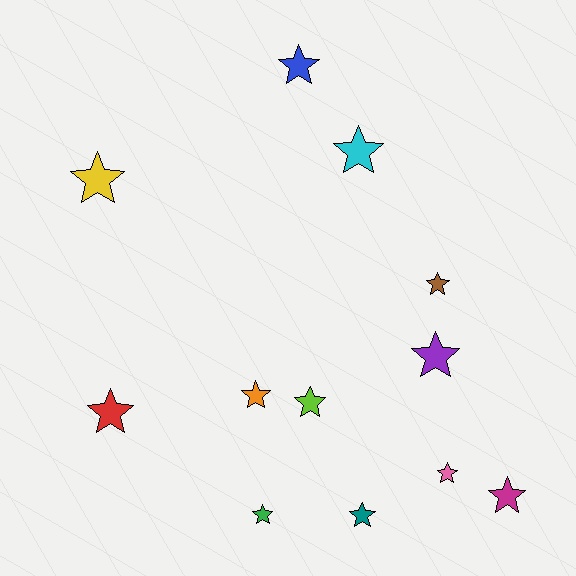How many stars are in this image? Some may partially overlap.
There are 12 stars.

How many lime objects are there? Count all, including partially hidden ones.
There is 1 lime object.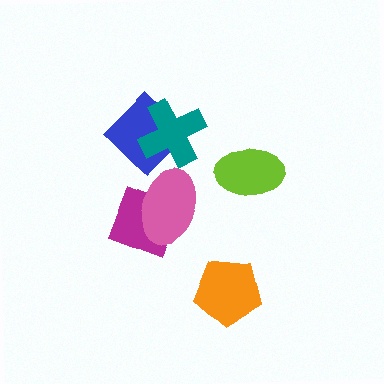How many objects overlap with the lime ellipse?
0 objects overlap with the lime ellipse.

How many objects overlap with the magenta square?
1 object overlaps with the magenta square.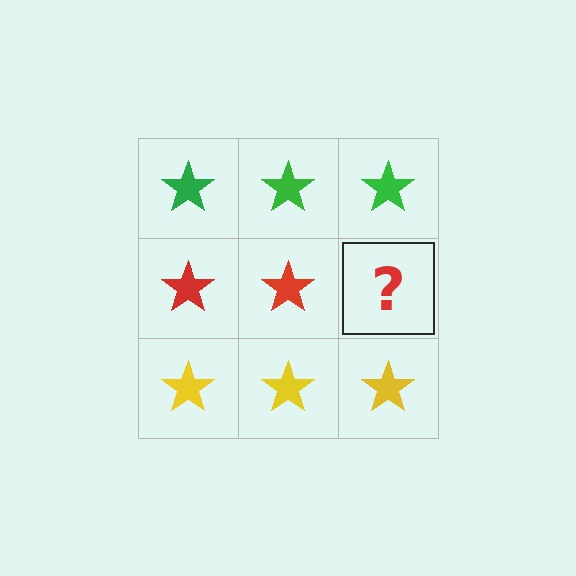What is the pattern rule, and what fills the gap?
The rule is that each row has a consistent color. The gap should be filled with a red star.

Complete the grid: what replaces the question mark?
The question mark should be replaced with a red star.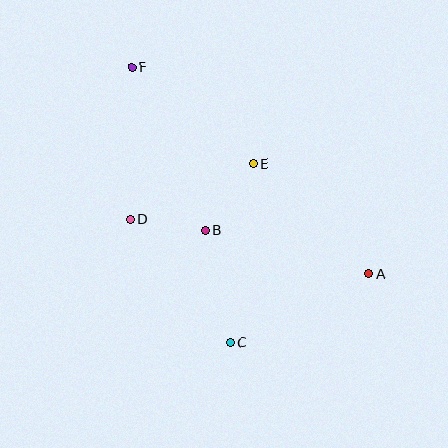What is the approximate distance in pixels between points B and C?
The distance between B and C is approximately 115 pixels.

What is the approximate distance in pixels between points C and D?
The distance between C and D is approximately 159 pixels.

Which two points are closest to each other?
Points B and D are closest to each other.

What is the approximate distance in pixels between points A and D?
The distance between A and D is approximately 245 pixels.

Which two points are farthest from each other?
Points A and F are farthest from each other.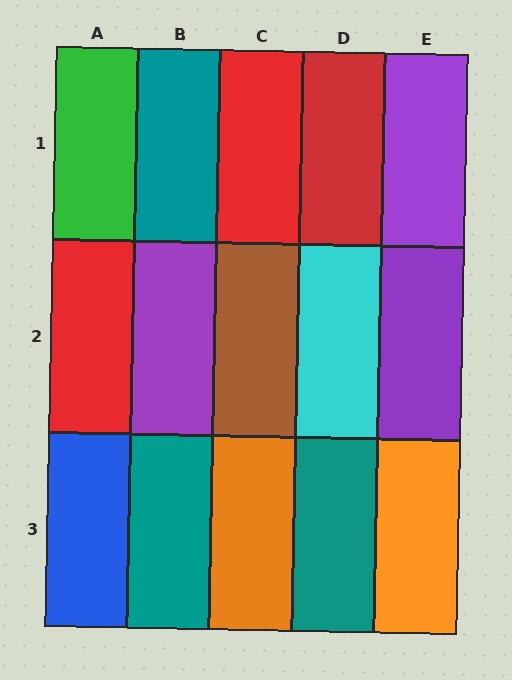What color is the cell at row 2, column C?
Brown.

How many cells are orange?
2 cells are orange.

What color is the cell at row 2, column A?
Red.